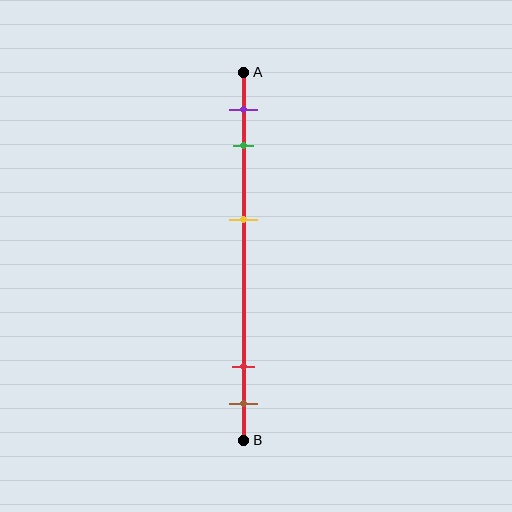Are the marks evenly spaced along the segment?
No, the marks are not evenly spaced.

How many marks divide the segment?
There are 5 marks dividing the segment.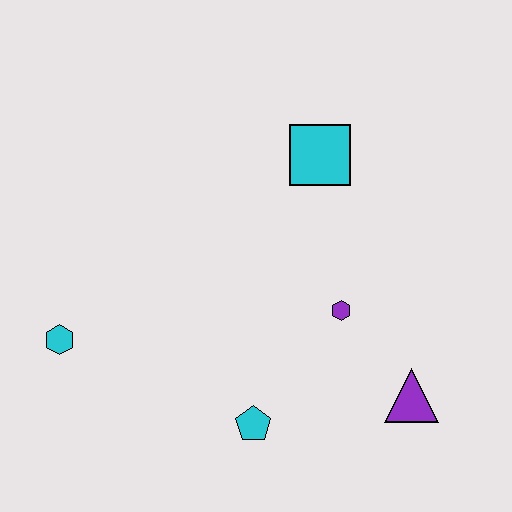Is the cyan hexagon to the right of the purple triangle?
No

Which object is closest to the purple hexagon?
The purple triangle is closest to the purple hexagon.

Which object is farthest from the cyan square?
The cyan hexagon is farthest from the cyan square.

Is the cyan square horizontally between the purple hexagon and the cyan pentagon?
Yes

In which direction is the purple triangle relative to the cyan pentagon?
The purple triangle is to the right of the cyan pentagon.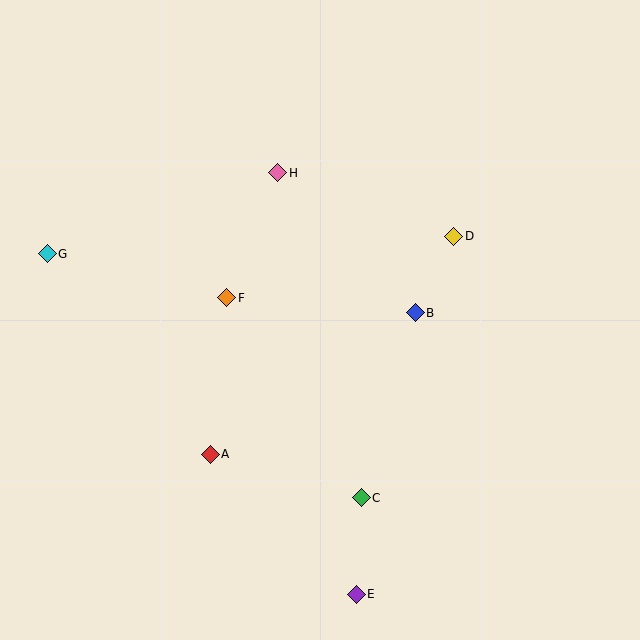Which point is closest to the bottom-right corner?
Point E is closest to the bottom-right corner.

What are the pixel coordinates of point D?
Point D is at (454, 236).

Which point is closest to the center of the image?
Point B at (415, 313) is closest to the center.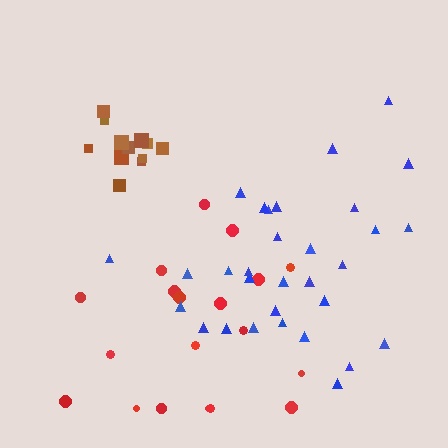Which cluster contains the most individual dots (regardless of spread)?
Blue (31).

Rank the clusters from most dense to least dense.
brown, blue, red.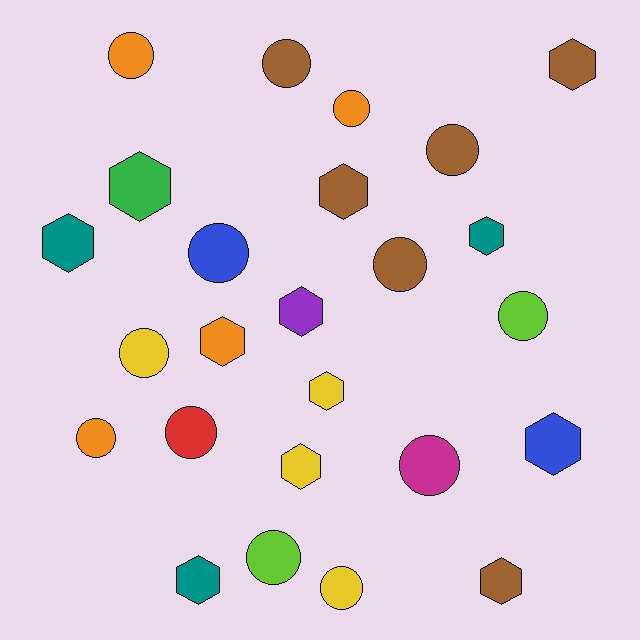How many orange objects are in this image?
There are 4 orange objects.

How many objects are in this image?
There are 25 objects.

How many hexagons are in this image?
There are 12 hexagons.